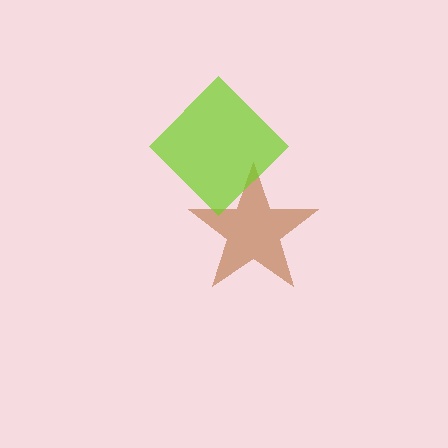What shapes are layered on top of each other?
The layered shapes are: a brown star, a lime diamond.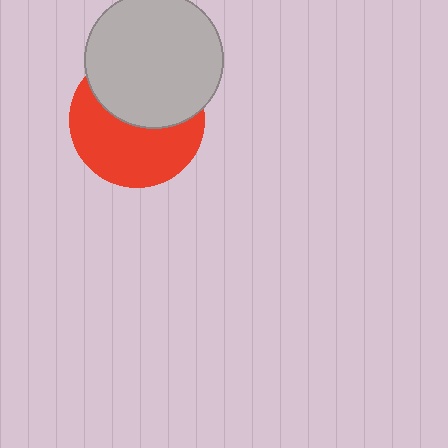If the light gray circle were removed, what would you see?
You would see the complete red circle.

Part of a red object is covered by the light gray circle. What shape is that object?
It is a circle.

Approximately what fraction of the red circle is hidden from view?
Roughly 45% of the red circle is hidden behind the light gray circle.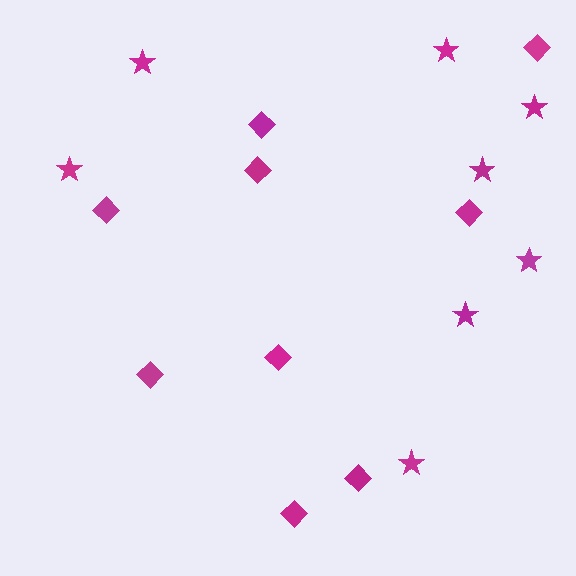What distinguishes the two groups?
There are 2 groups: one group of diamonds (9) and one group of stars (8).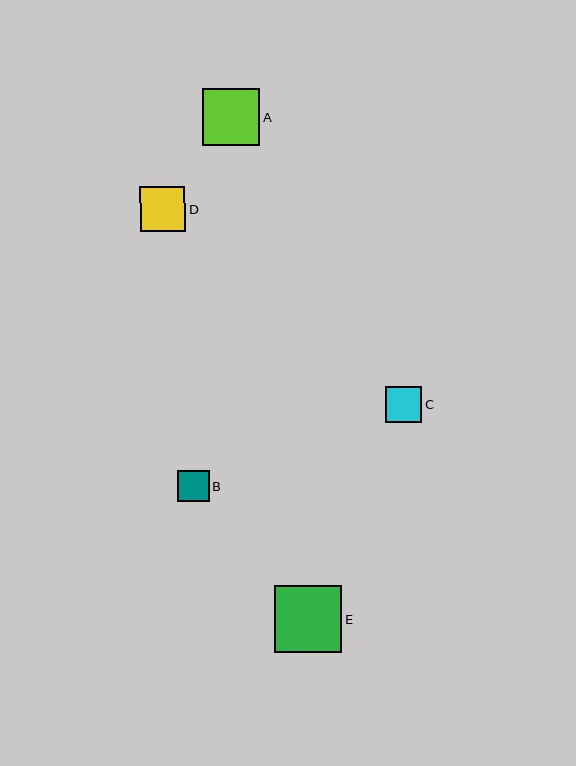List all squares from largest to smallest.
From largest to smallest: E, A, D, C, B.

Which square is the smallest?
Square B is the smallest with a size of approximately 32 pixels.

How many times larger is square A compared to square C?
Square A is approximately 1.6 times the size of square C.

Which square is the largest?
Square E is the largest with a size of approximately 67 pixels.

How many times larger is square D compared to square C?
Square D is approximately 1.3 times the size of square C.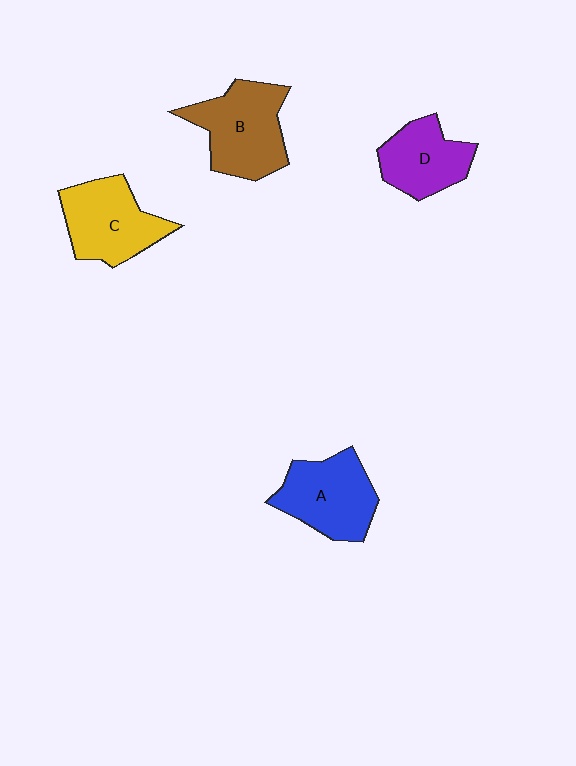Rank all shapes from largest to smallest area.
From largest to smallest: B (brown), C (yellow), A (blue), D (purple).